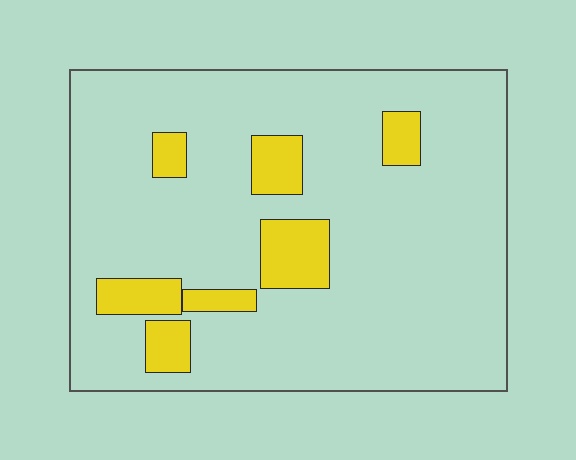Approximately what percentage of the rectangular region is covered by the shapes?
Approximately 15%.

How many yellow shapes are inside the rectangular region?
7.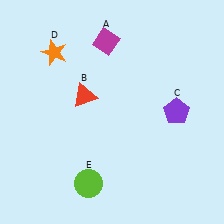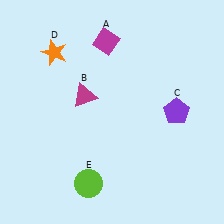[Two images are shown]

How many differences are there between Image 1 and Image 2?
There is 1 difference between the two images.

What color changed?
The triangle (B) changed from red in Image 1 to magenta in Image 2.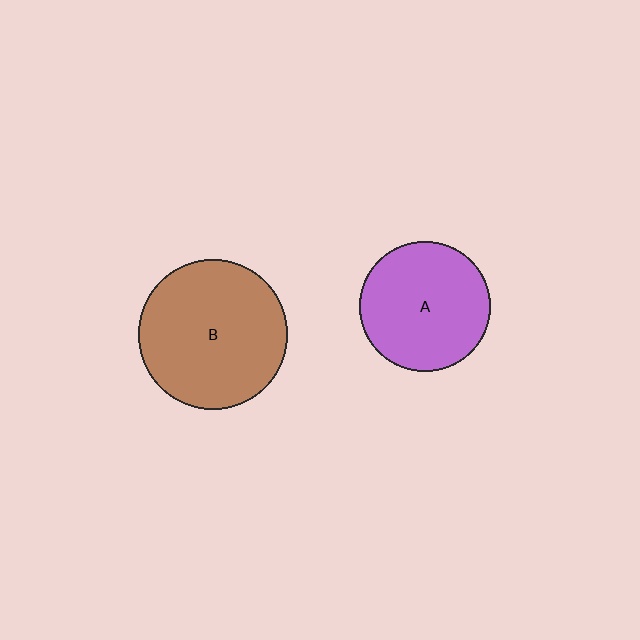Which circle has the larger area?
Circle B (brown).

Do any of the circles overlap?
No, none of the circles overlap.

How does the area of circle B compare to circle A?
Approximately 1.3 times.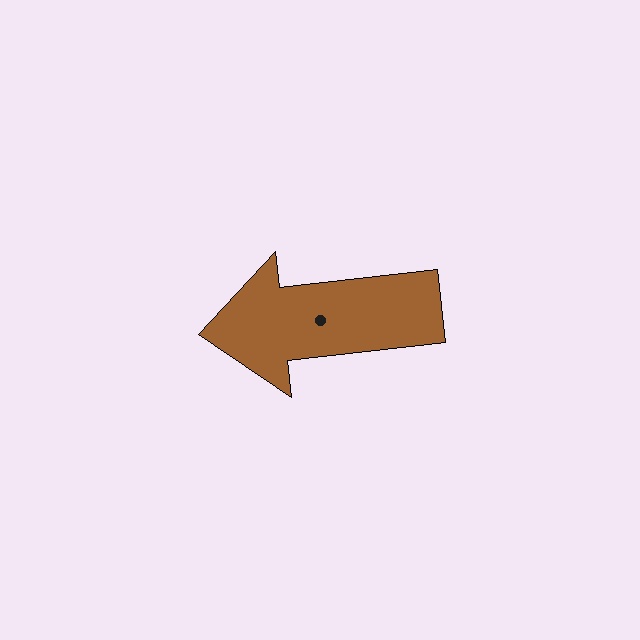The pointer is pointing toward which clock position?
Roughly 9 o'clock.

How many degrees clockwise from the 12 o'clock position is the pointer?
Approximately 263 degrees.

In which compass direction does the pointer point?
West.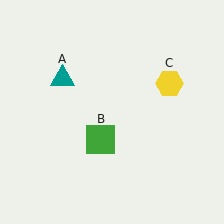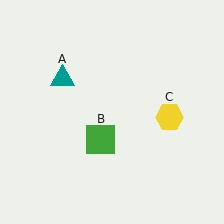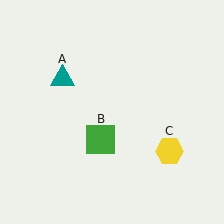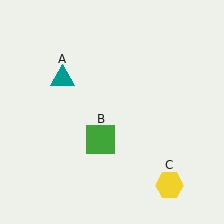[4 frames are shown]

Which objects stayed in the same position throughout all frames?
Teal triangle (object A) and green square (object B) remained stationary.